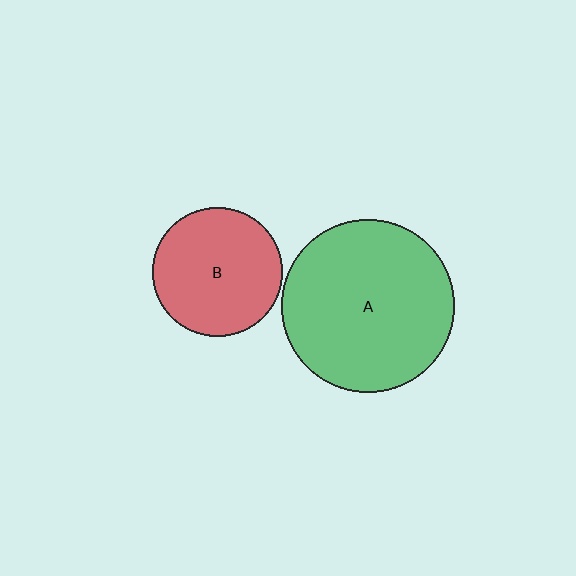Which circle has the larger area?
Circle A (green).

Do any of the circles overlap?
No, none of the circles overlap.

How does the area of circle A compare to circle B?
Approximately 1.8 times.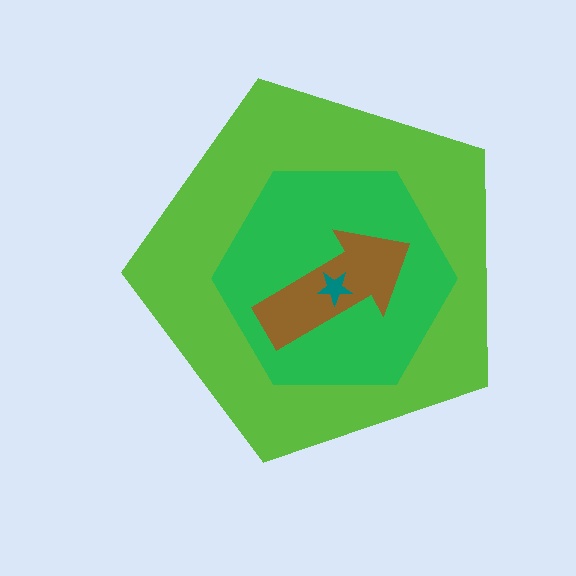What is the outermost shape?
The lime pentagon.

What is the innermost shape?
The teal star.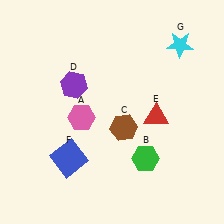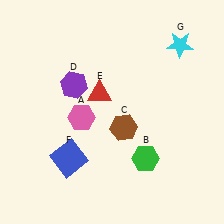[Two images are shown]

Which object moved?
The red triangle (E) moved left.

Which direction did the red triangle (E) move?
The red triangle (E) moved left.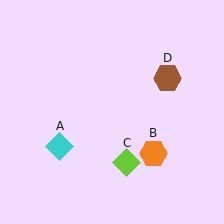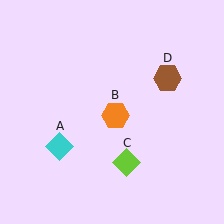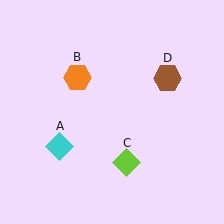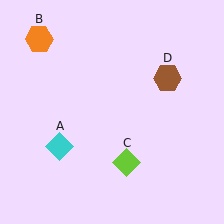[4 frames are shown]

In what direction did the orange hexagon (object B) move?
The orange hexagon (object B) moved up and to the left.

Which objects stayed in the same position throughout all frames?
Cyan diamond (object A) and lime diamond (object C) and brown hexagon (object D) remained stationary.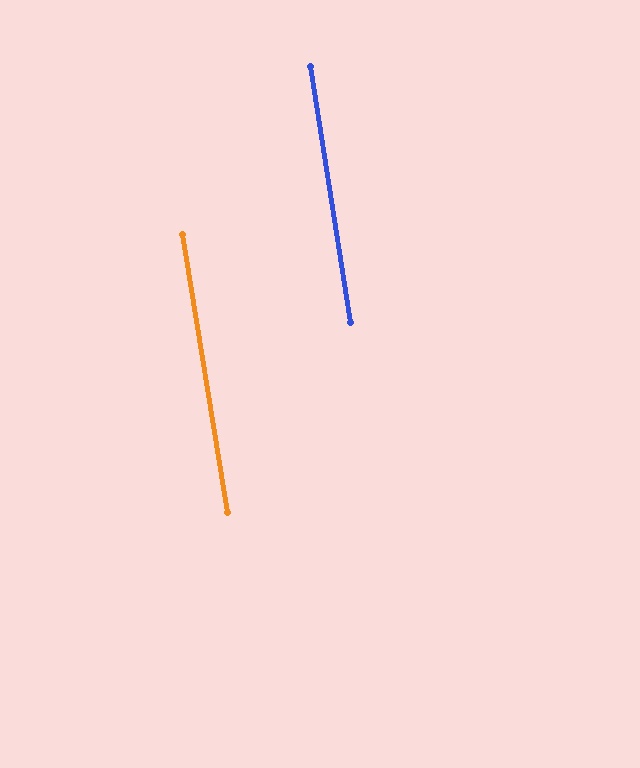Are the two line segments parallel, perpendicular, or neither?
Parallel — their directions differ by only 0.5°.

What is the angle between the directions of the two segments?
Approximately 0 degrees.